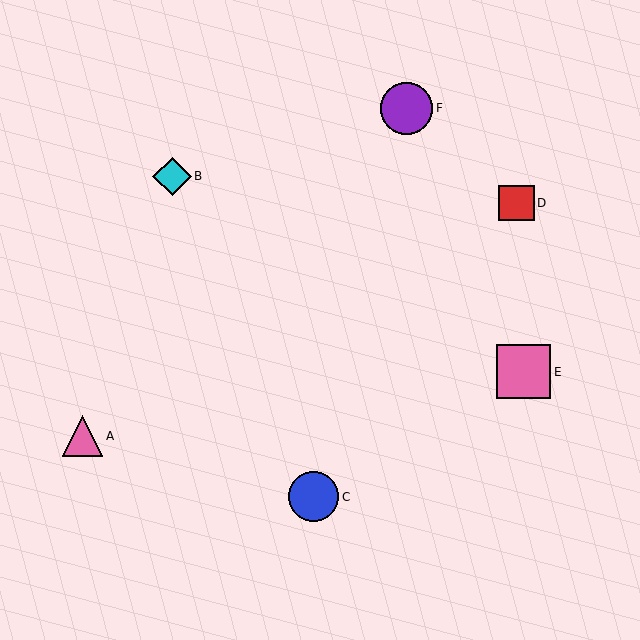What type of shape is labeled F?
Shape F is a purple circle.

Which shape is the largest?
The pink square (labeled E) is the largest.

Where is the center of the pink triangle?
The center of the pink triangle is at (82, 436).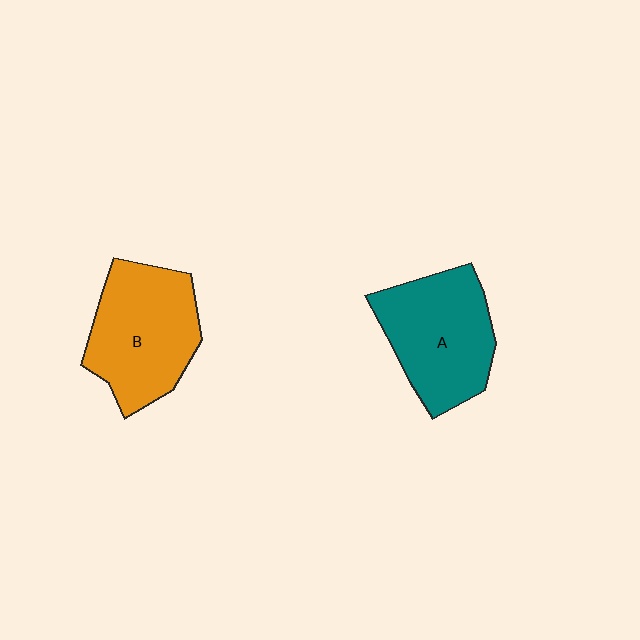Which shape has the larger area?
Shape B (orange).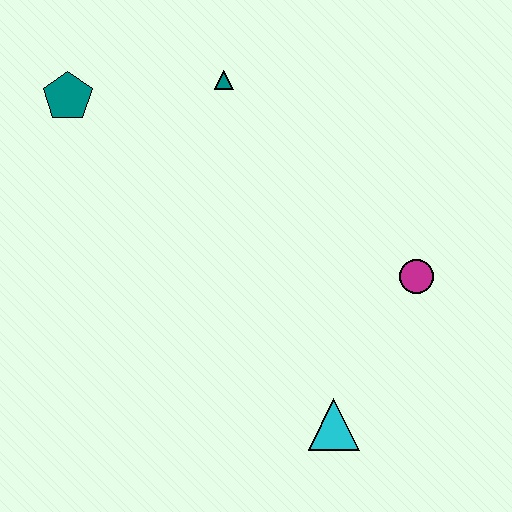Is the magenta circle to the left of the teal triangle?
No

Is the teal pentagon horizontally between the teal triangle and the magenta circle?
No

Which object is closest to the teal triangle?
The teal pentagon is closest to the teal triangle.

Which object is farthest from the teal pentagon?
The cyan triangle is farthest from the teal pentagon.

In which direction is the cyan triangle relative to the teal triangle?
The cyan triangle is below the teal triangle.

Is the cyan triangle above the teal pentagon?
No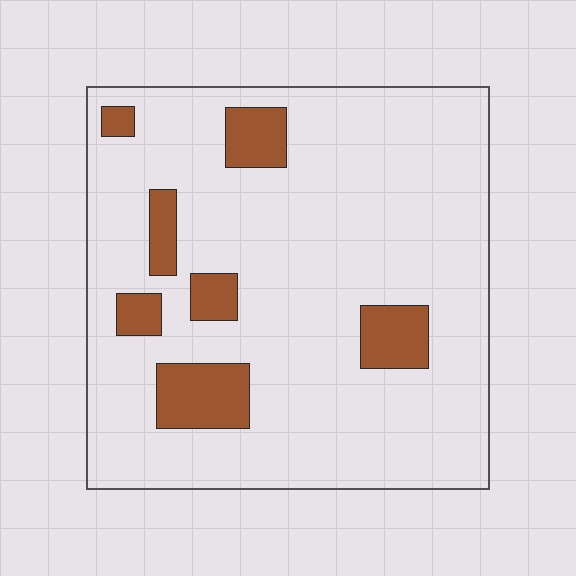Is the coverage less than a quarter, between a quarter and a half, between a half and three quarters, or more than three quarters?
Less than a quarter.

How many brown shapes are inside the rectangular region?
7.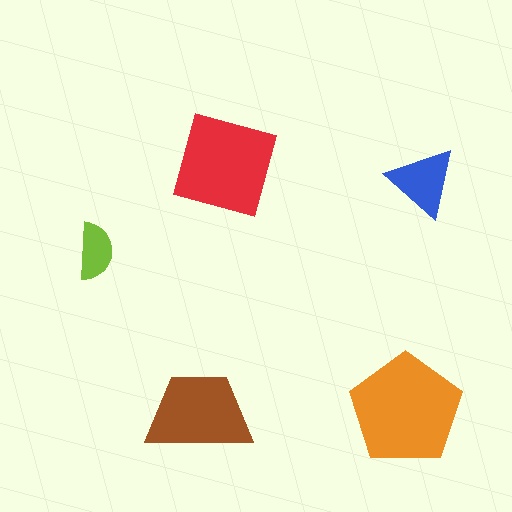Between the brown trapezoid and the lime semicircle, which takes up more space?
The brown trapezoid.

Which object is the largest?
The orange pentagon.